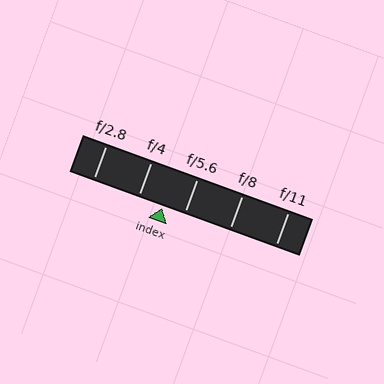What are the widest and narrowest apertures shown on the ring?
The widest aperture shown is f/2.8 and the narrowest is f/11.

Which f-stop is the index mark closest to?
The index mark is closest to f/5.6.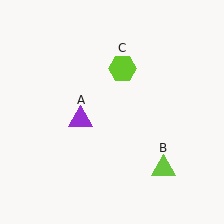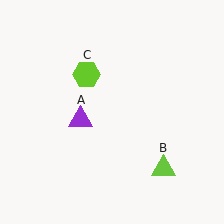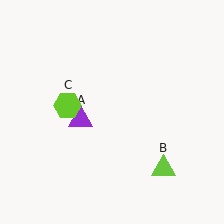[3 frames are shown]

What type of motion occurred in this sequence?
The lime hexagon (object C) rotated counterclockwise around the center of the scene.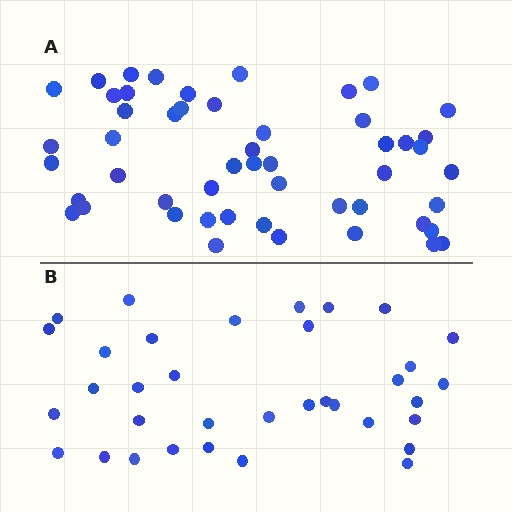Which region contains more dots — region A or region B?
Region A (the top region) has more dots.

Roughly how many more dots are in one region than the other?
Region A has approximately 15 more dots than region B.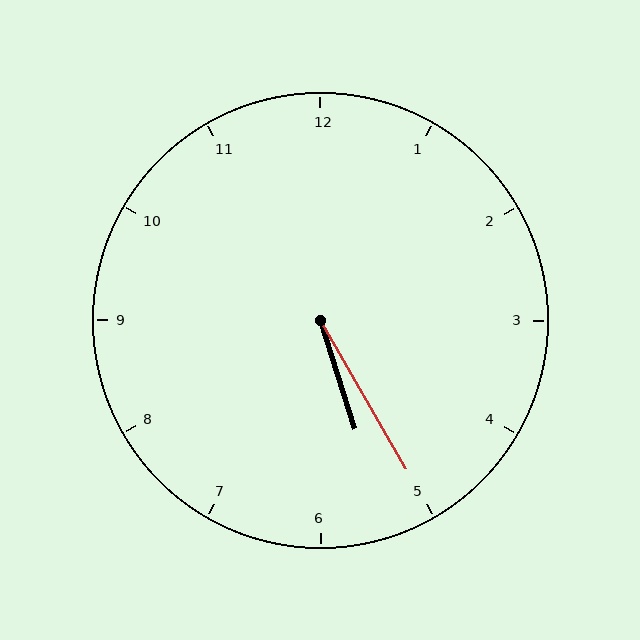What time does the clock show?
5:25.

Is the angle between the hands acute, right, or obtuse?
It is acute.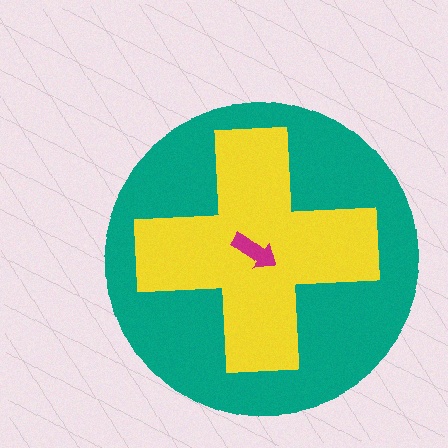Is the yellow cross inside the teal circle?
Yes.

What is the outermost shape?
The teal circle.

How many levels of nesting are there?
3.